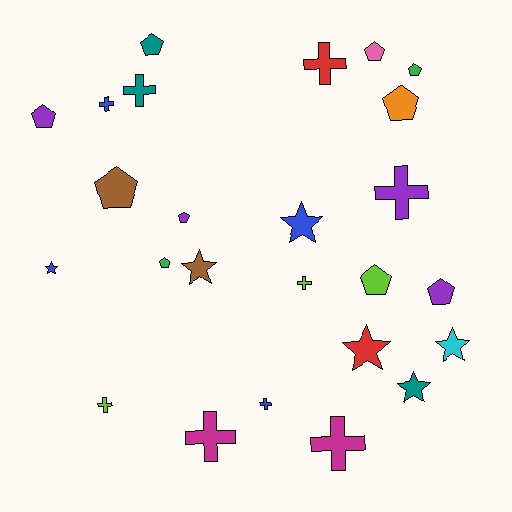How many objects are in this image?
There are 25 objects.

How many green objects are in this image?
There are 2 green objects.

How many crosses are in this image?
There are 9 crosses.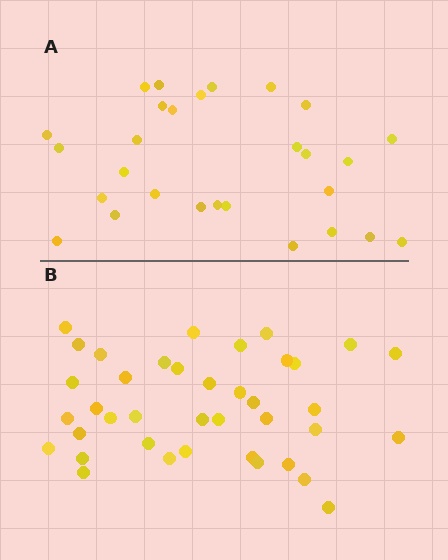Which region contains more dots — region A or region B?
Region B (the bottom region) has more dots.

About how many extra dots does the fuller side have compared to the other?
Region B has roughly 12 or so more dots than region A.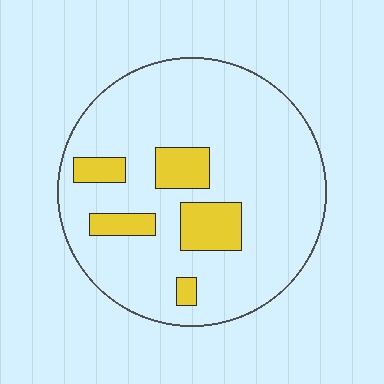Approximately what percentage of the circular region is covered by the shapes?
Approximately 15%.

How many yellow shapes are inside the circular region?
5.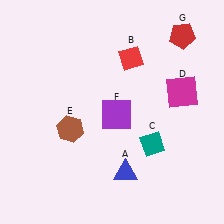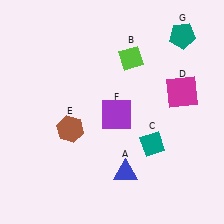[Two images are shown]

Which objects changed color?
B changed from red to lime. G changed from red to teal.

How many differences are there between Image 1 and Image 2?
There are 2 differences between the two images.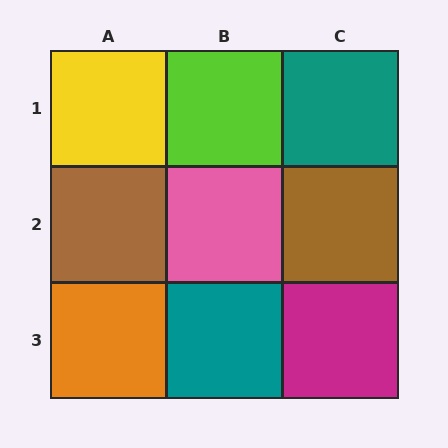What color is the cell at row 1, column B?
Lime.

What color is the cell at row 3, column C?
Magenta.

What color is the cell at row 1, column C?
Teal.